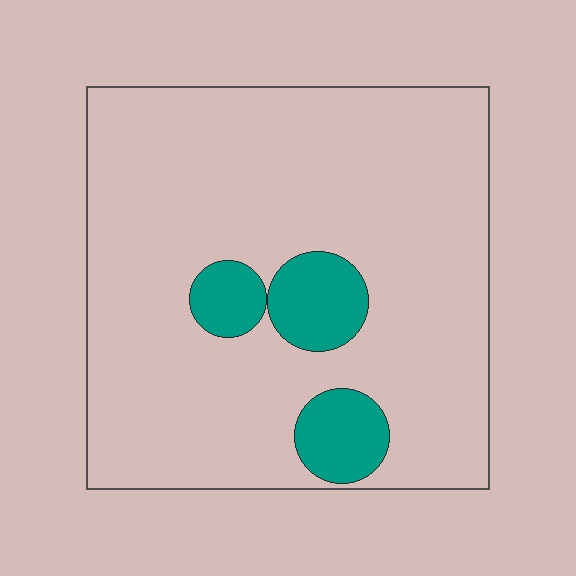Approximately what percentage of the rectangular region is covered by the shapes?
Approximately 10%.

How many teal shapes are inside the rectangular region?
3.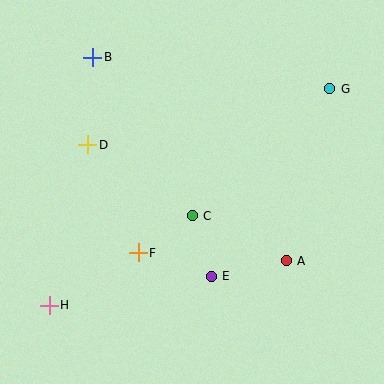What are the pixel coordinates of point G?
Point G is at (329, 89).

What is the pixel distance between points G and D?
The distance between G and D is 248 pixels.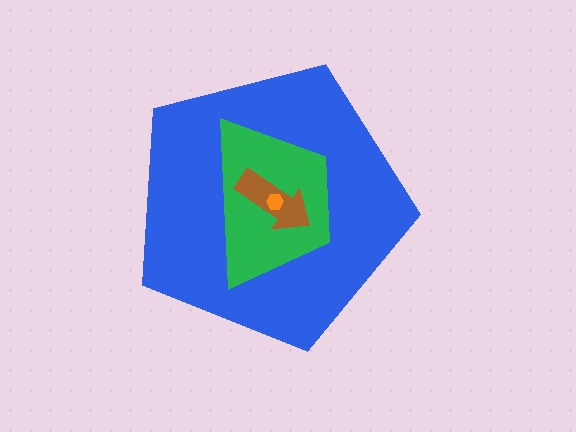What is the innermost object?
The orange hexagon.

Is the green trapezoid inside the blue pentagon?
Yes.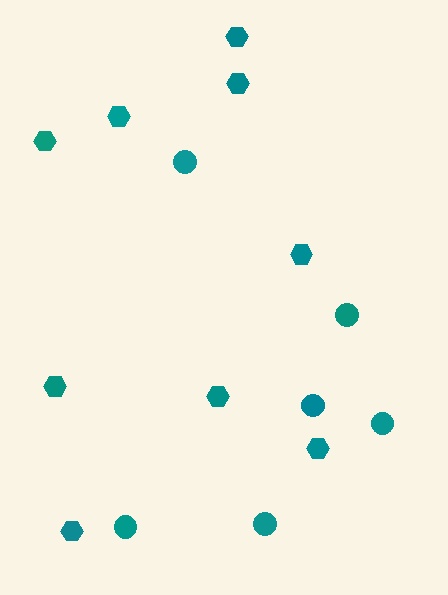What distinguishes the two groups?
There are 2 groups: one group of circles (6) and one group of hexagons (9).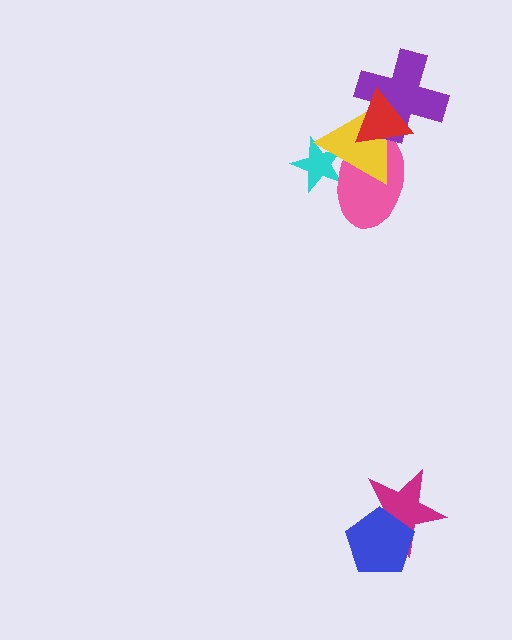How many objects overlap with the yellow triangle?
4 objects overlap with the yellow triangle.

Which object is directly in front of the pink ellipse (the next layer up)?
The yellow triangle is directly in front of the pink ellipse.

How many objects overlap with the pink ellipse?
3 objects overlap with the pink ellipse.